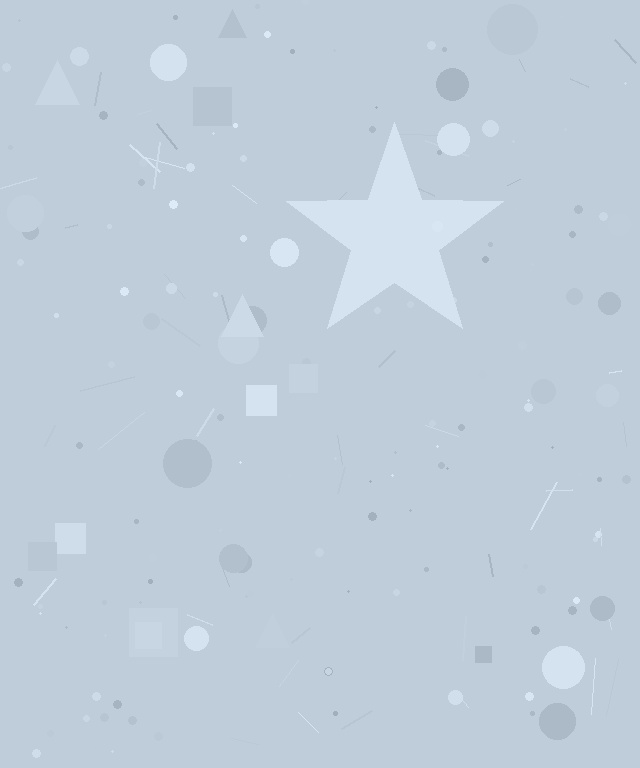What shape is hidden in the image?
A star is hidden in the image.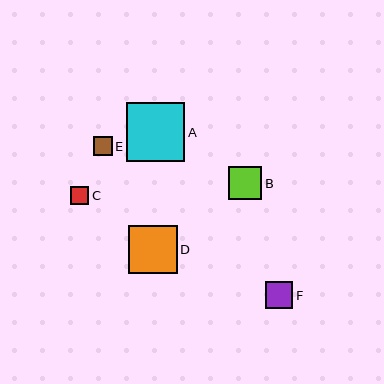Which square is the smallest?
Square C is the smallest with a size of approximately 18 pixels.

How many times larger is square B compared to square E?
Square B is approximately 1.7 times the size of square E.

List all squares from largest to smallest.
From largest to smallest: A, D, B, F, E, C.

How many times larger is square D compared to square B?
Square D is approximately 1.5 times the size of square B.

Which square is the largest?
Square A is the largest with a size of approximately 59 pixels.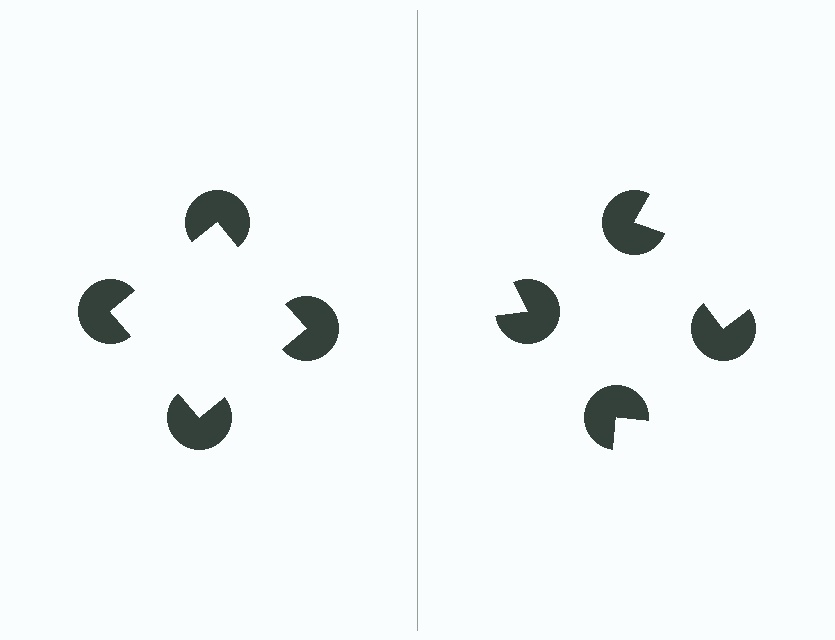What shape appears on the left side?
An illusory square.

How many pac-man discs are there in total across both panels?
8 — 4 on each side.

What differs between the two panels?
The pac-man discs are positioned identically on both sides; only the wedge orientations differ. On the left they align to a square; on the right they are misaligned.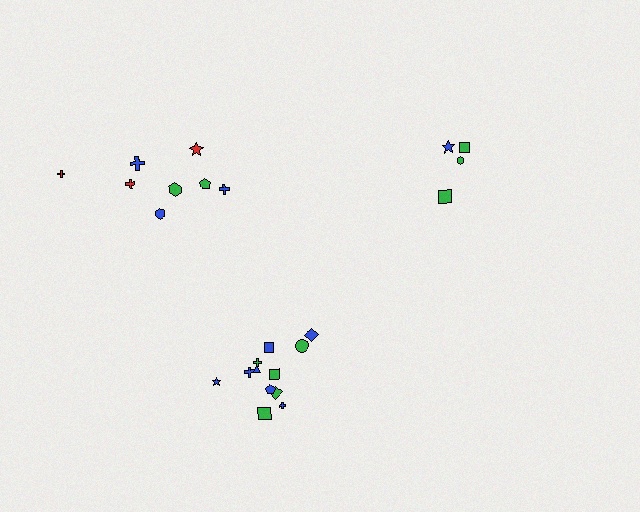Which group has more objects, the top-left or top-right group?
The top-left group.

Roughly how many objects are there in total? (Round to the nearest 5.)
Roughly 25 objects in total.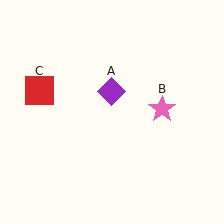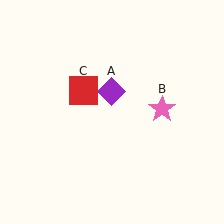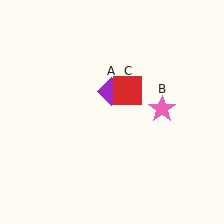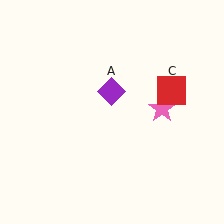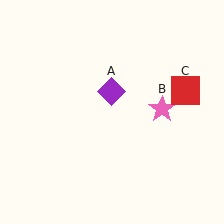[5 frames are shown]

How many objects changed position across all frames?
1 object changed position: red square (object C).